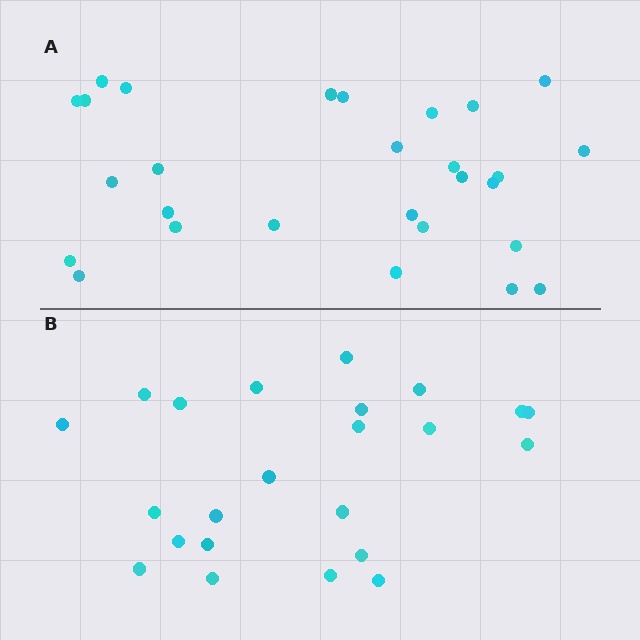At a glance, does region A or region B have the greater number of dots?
Region A (the top region) has more dots.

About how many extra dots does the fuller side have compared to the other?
Region A has about 5 more dots than region B.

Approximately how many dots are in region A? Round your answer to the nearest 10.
About 30 dots. (The exact count is 28, which rounds to 30.)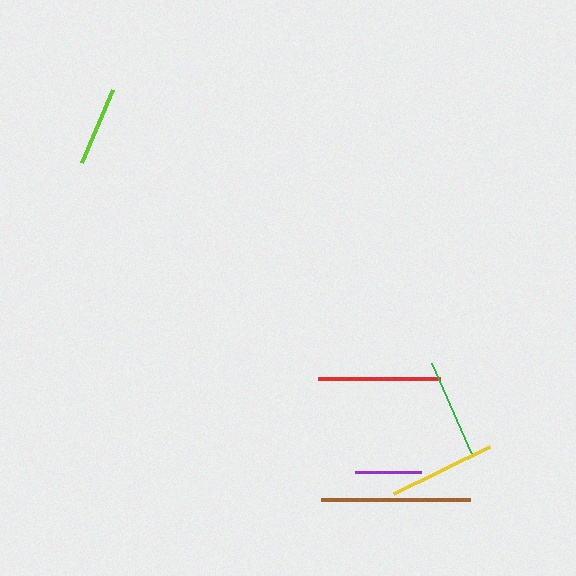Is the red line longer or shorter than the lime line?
The red line is longer than the lime line.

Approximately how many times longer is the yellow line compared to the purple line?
The yellow line is approximately 1.6 times the length of the purple line.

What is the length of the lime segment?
The lime segment is approximately 80 pixels long.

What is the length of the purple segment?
The purple segment is approximately 66 pixels long.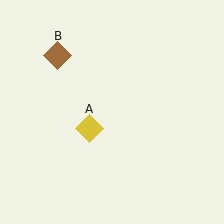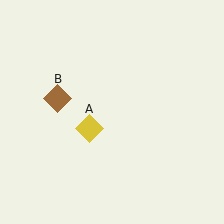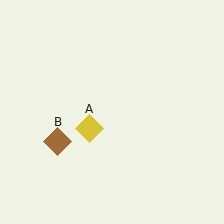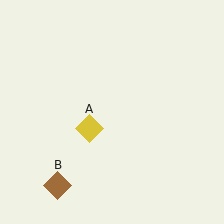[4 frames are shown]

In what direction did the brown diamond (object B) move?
The brown diamond (object B) moved down.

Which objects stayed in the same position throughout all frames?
Yellow diamond (object A) remained stationary.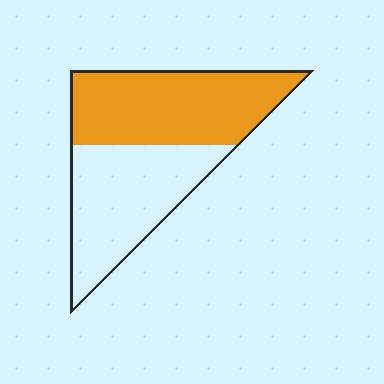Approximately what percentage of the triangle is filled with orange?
Approximately 50%.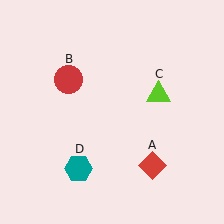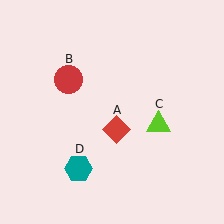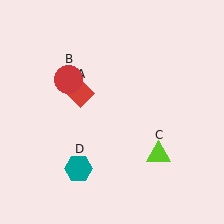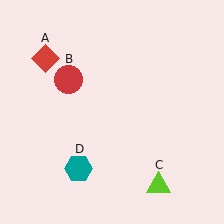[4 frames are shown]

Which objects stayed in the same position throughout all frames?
Red circle (object B) and teal hexagon (object D) remained stationary.